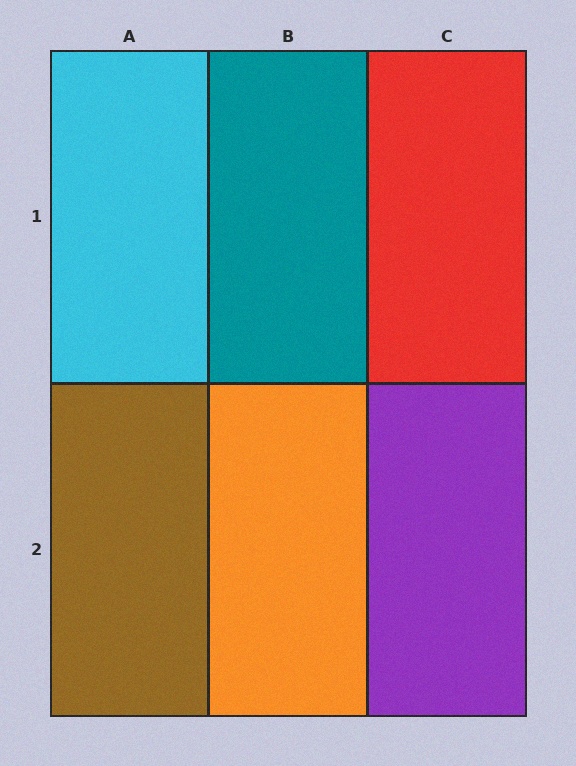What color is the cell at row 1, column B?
Teal.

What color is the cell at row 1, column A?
Cyan.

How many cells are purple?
1 cell is purple.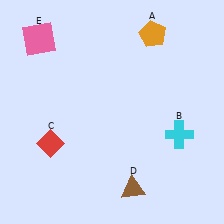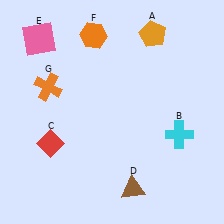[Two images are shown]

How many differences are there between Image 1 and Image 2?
There are 2 differences between the two images.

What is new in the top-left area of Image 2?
An orange cross (G) was added in the top-left area of Image 2.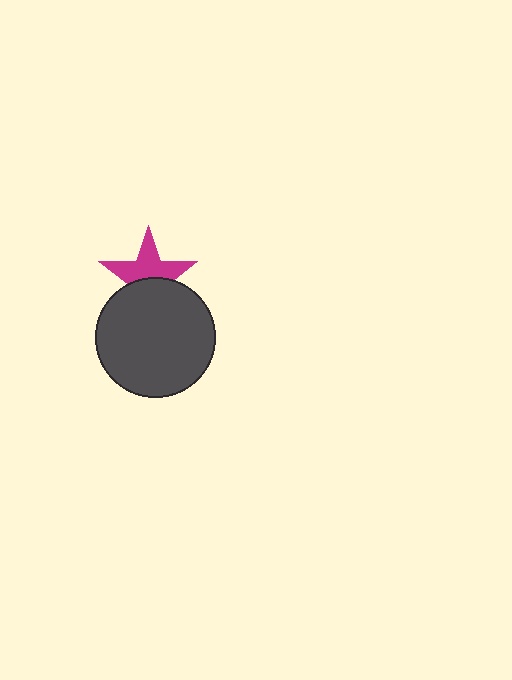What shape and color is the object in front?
The object in front is a dark gray circle.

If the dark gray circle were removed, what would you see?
You would see the complete magenta star.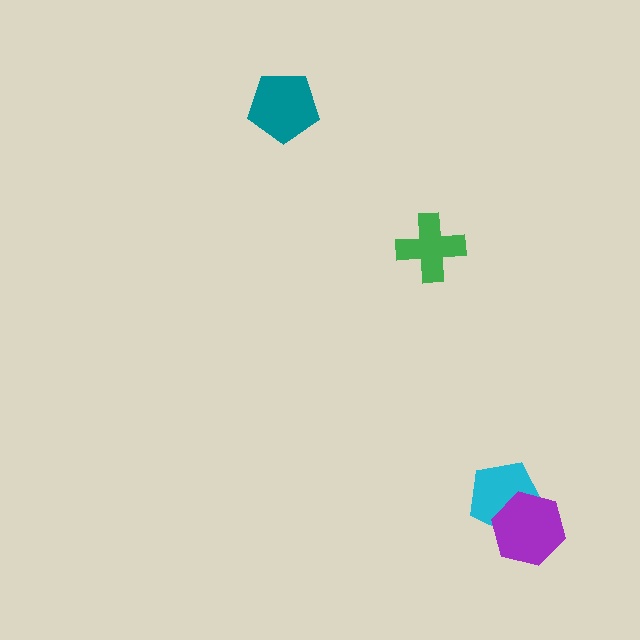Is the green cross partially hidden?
No, no other shape covers it.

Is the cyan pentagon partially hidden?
Yes, it is partially covered by another shape.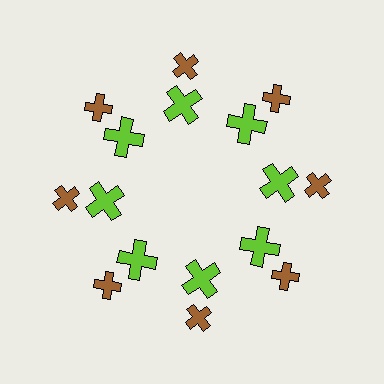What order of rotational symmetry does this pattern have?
This pattern has 8-fold rotational symmetry.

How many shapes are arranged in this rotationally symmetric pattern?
There are 16 shapes, arranged in 8 groups of 2.